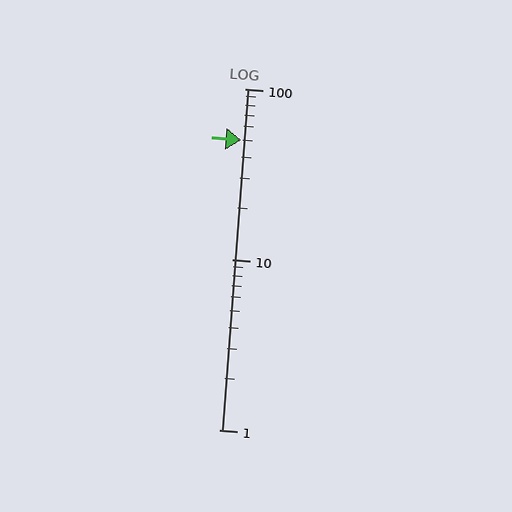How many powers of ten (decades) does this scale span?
The scale spans 2 decades, from 1 to 100.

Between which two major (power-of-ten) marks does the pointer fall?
The pointer is between 10 and 100.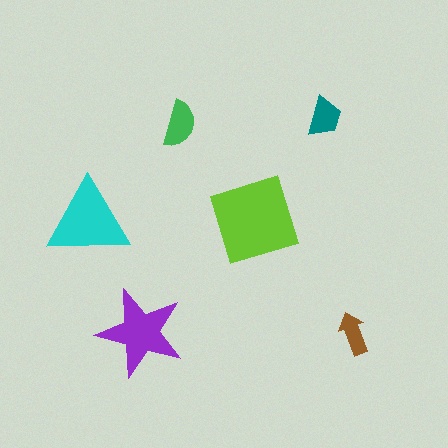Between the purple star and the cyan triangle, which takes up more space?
The cyan triangle.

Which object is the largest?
The lime square.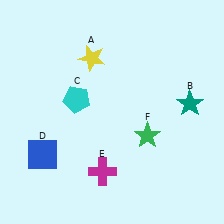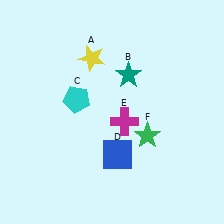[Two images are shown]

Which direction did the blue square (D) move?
The blue square (D) moved right.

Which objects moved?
The objects that moved are: the teal star (B), the blue square (D), the magenta cross (E).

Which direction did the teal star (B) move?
The teal star (B) moved left.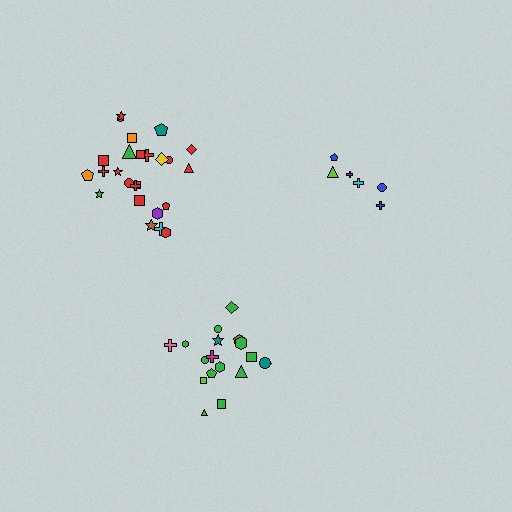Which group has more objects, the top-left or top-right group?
The top-left group.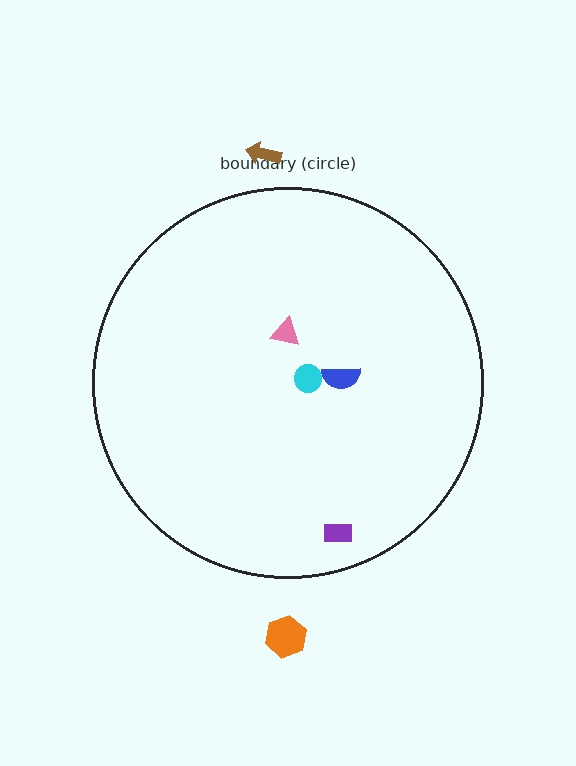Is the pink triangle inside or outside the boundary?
Inside.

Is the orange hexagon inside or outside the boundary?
Outside.